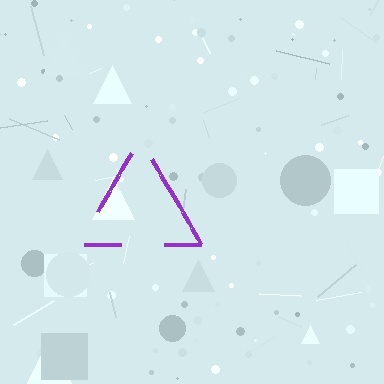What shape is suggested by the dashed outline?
The dashed outline suggests a triangle.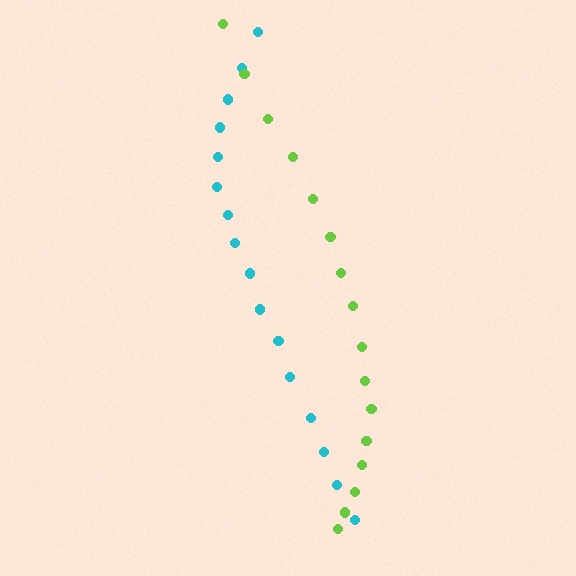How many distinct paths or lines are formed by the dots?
There are 2 distinct paths.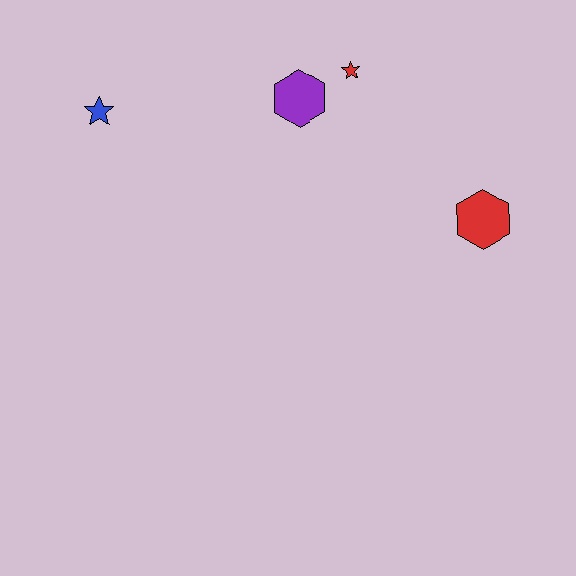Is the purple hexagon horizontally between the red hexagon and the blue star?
Yes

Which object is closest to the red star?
The purple hexagon is closest to the red star.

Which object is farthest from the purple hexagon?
The red hexagon is farthest from the purple hexagon.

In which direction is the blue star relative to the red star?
The blue star is to the left of the red star.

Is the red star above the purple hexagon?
Yes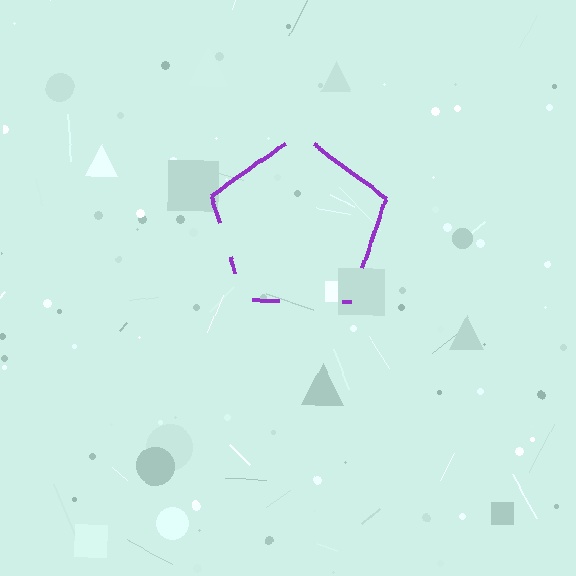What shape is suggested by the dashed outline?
The dashed outline suggests a pentagon.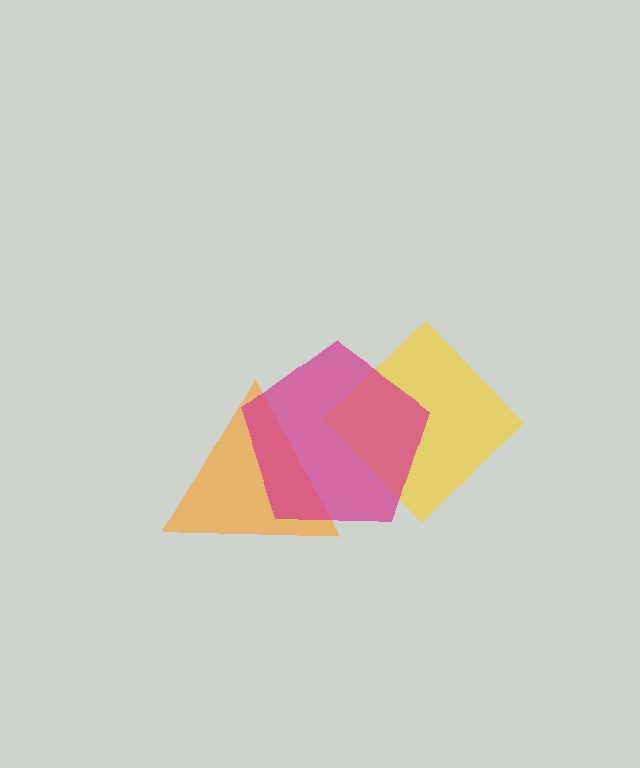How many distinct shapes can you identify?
There are 3 distinct shapes: an orange triangle, a yellow diamond, a magenta pentagon.